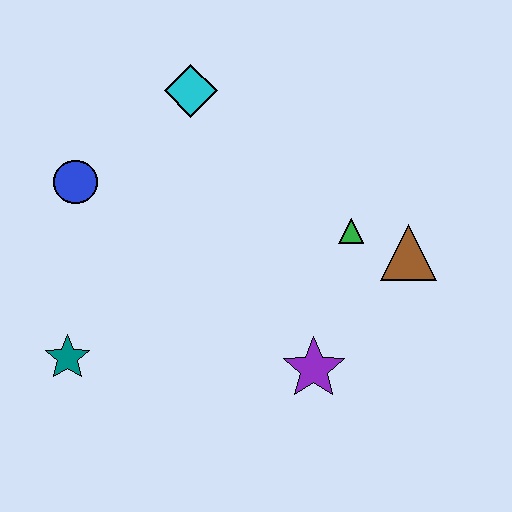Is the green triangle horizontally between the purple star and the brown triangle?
Yes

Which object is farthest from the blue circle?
The brown triangle is farthest from the blue circle.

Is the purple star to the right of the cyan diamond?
Yes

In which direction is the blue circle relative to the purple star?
The blue circle is to the left of the purple star.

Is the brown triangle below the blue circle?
Yes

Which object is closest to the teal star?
The blue circle is closest to the teal star.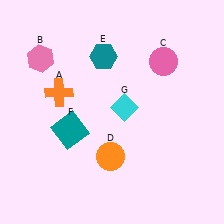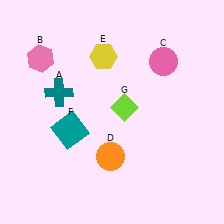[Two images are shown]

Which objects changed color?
A changed from orange to teal. E changed from teal to yellow. G changed from cyan to lime.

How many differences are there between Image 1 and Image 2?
There are 3 differences between the two images.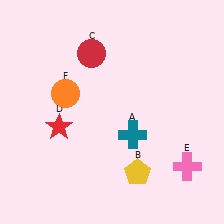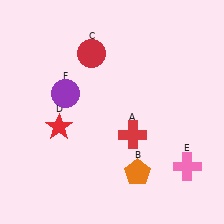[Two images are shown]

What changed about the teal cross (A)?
In Image 1, A is teal. In Image 2, it changed to red.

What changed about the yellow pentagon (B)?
In Image 1, B is yellow. In Image 2, it changed to orange.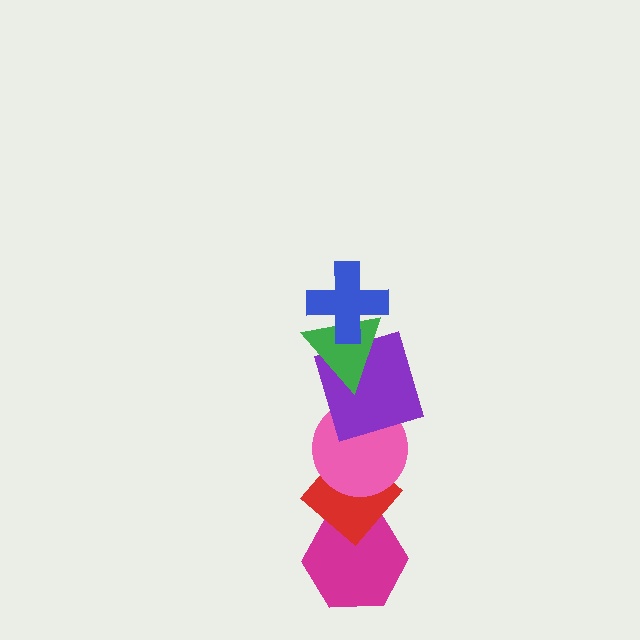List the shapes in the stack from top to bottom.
From top to bottom: the blue cross, the green triangle, the purple square, the pink circle, the red diamond, the magenta hexagon.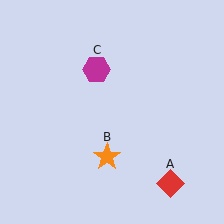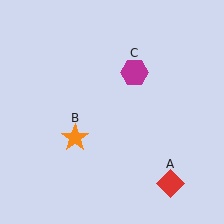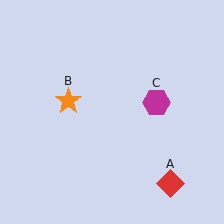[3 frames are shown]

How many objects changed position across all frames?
2 objects changed position: orange star (object B), magenta hexagon (object C).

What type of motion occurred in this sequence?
The orange star (object B), magenta hexagon (object C) rotated clockwise around the center of the scene.